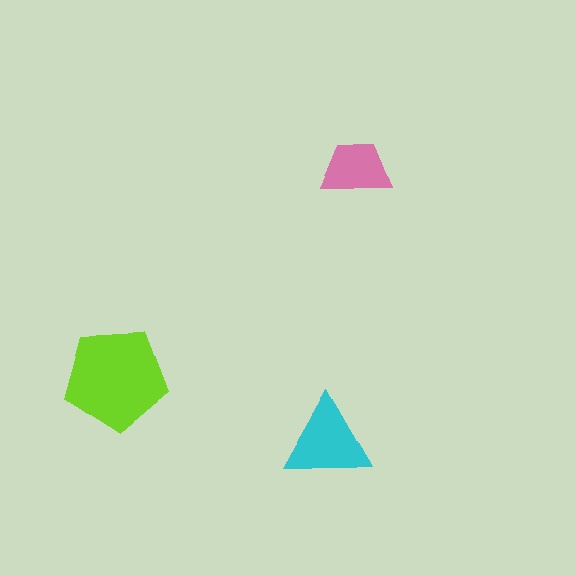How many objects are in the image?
There are 3 objects in the image.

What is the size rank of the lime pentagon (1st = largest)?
1st.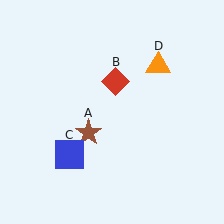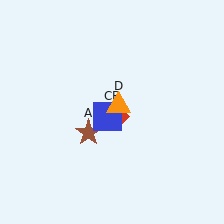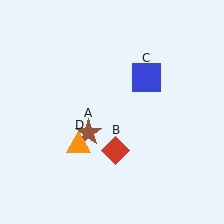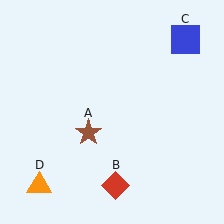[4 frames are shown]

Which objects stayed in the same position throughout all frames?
Brown star (object A) remained stationary.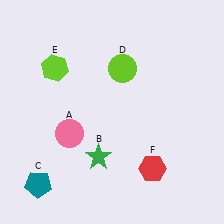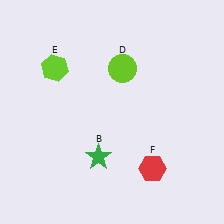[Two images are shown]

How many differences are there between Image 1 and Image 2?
There are 2 differences between the two images.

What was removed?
The pink circle (A), the teal pentagon (C) were removed in Image 2.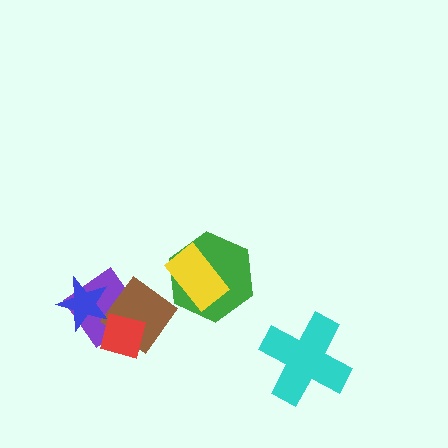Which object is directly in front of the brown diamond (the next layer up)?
The blue star is directly in front of the brown diamond.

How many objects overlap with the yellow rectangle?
1 object overlaps with the yellow rectangle.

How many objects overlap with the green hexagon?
1 object overlaps with the green hexagon.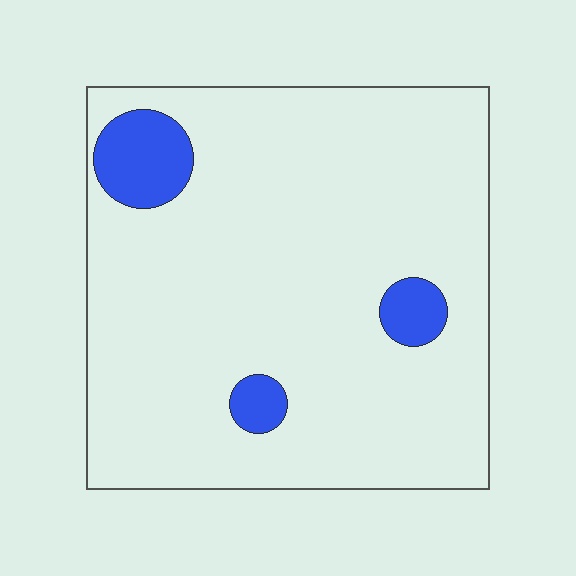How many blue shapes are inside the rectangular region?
3.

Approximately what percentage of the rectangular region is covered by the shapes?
Approximately 10%.